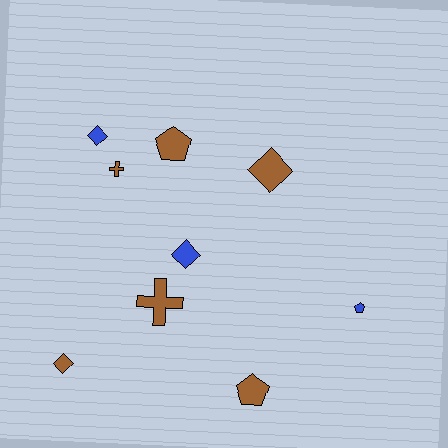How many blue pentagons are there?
There is 1 blue pentagon.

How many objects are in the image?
There are 9 objects.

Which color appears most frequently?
Brown, with 6 objects.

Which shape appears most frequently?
Diamond, with 4 objects.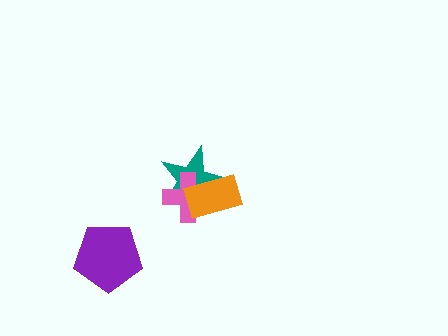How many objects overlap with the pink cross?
2 objects overlap with the pink cross.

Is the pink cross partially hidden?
Yes, it is partially covered by another shape.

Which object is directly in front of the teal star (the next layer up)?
The pink cross is directly in front of the teal star.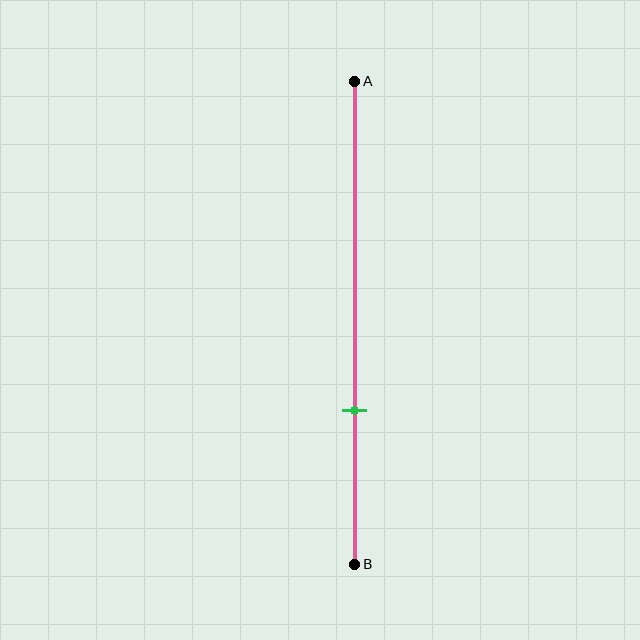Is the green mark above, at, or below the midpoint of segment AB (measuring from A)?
The green mark is below the midpoint of segment AB.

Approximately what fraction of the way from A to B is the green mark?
The green mark is approximately 70% of the way from A to B.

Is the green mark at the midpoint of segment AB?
No, the mark is at about 70% from A, not at the 50% midpoint.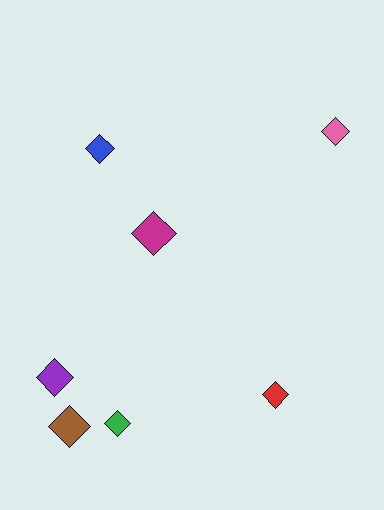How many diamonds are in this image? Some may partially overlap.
There are 7 diamonds.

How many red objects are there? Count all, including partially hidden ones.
There is 1 red object.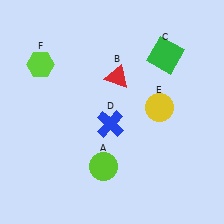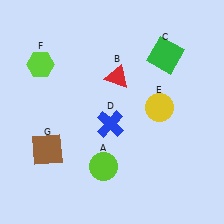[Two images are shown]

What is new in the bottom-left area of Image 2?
A brown square (G) was added in the bottom-left area of Image 2.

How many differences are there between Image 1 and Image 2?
There is 1 difference between the two images.